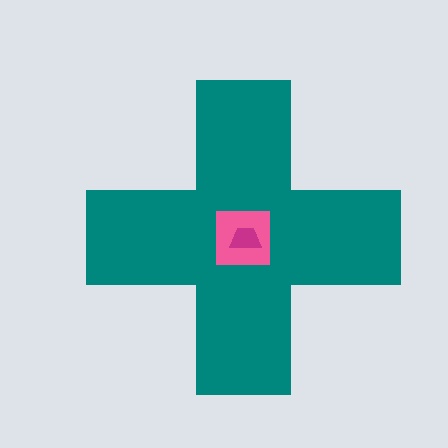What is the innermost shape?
The magenta trapezoid.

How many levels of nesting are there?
3.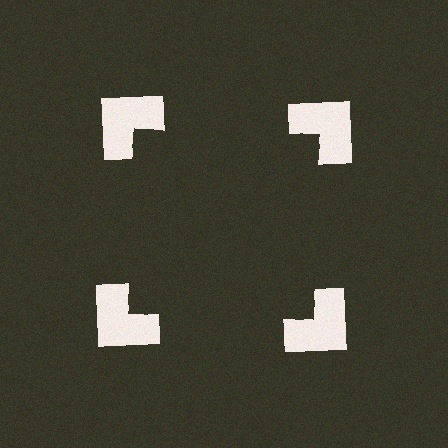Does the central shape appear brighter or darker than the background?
It typically appears slightly darker than the background, even though no actual brightness change is drawn.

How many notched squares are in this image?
There are 4 — one at each vertex of the illusory square.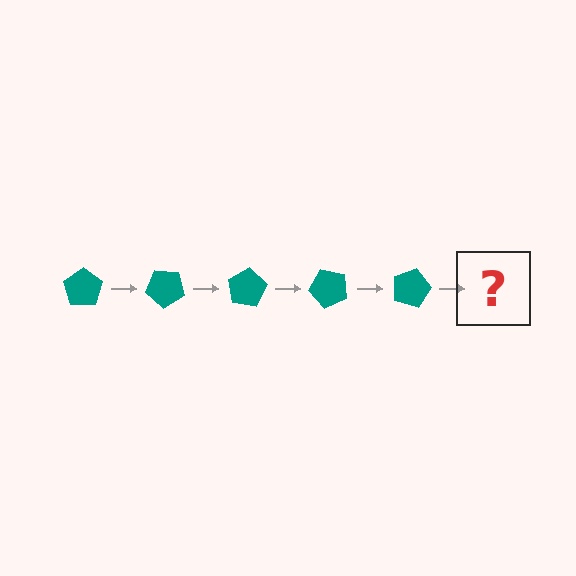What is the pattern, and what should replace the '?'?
The pattern is that the pentagon rotates 40 degrees each step. The '?' should be a teal pentagon rotated 200 degrees.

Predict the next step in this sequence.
The next step is a teal pentagon rotated 200 degrees.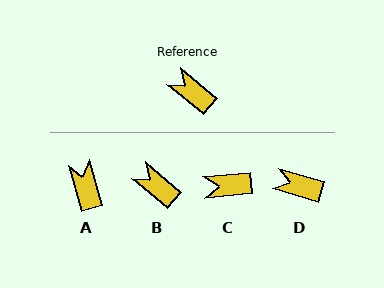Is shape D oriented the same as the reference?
No, it is off by about 23 degrees.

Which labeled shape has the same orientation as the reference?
B.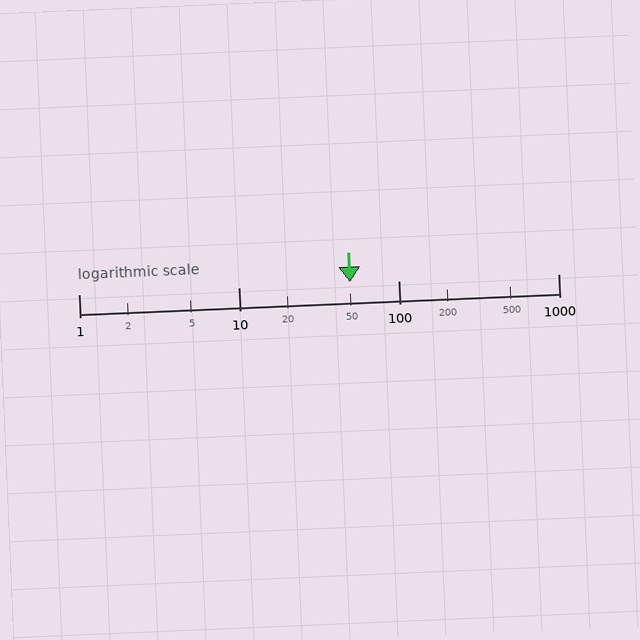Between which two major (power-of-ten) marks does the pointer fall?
The pointer is between 10 and 100.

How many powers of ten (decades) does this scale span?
The scale spans 3 decades, from 1 to 1000.